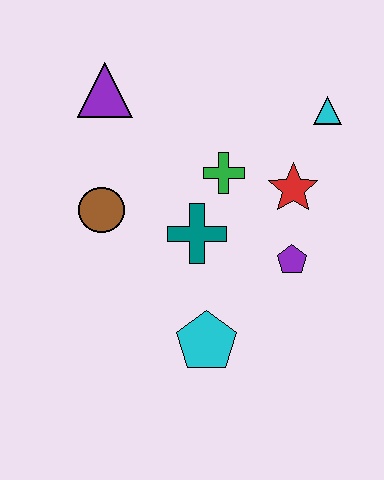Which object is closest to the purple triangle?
The brown circle is closest to the purple triangle.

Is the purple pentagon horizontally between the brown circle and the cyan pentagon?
No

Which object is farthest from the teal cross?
The cyan triangle is farthest from the teal cross.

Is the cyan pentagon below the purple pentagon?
Yes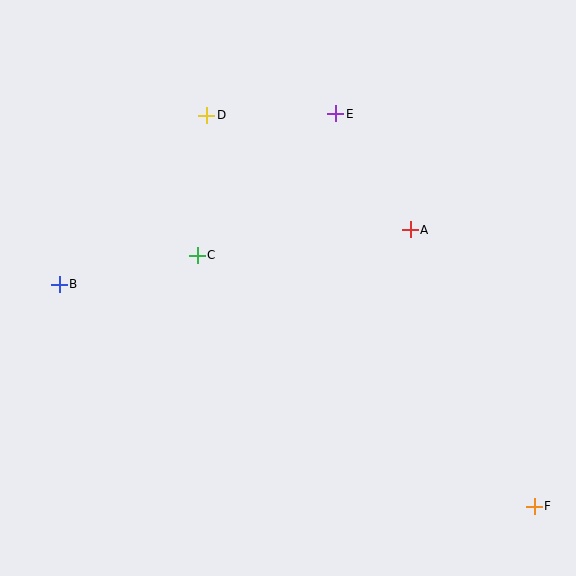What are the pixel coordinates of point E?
Point E is at (336, 114).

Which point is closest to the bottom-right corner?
Point F is closest to the bottom-right corner.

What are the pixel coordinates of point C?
Point C is at (197, 255).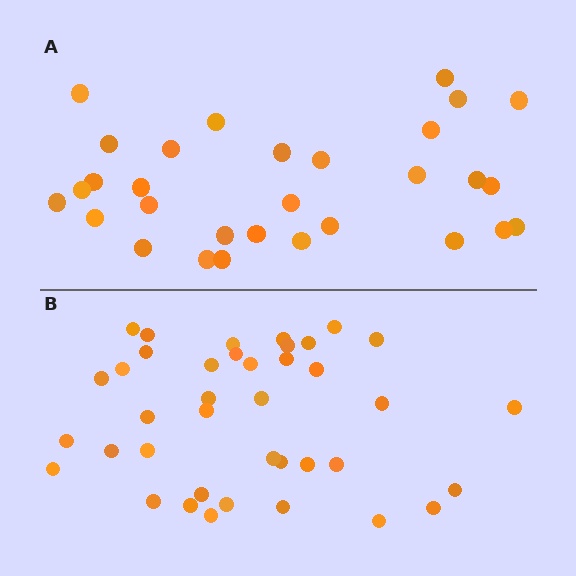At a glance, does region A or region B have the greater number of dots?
Region B (the bottom region) has more dots.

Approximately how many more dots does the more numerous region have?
Region B has roughly 8 or so more dots than region A.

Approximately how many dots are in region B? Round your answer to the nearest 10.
About 40 dots. (The exact count is 39, which rounds to 40.)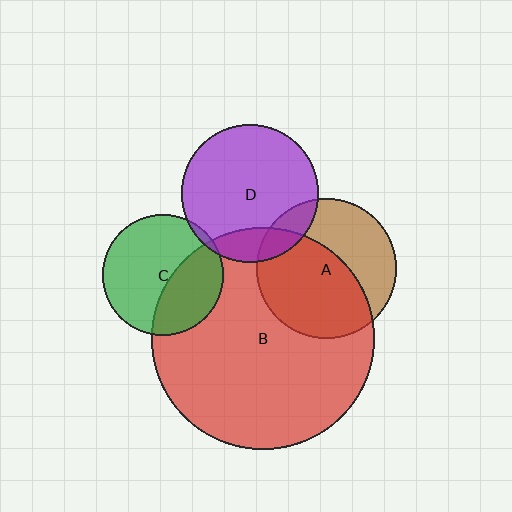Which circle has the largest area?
Circle B (red).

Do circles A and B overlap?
Yes.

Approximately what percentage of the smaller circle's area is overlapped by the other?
Approximately 60%.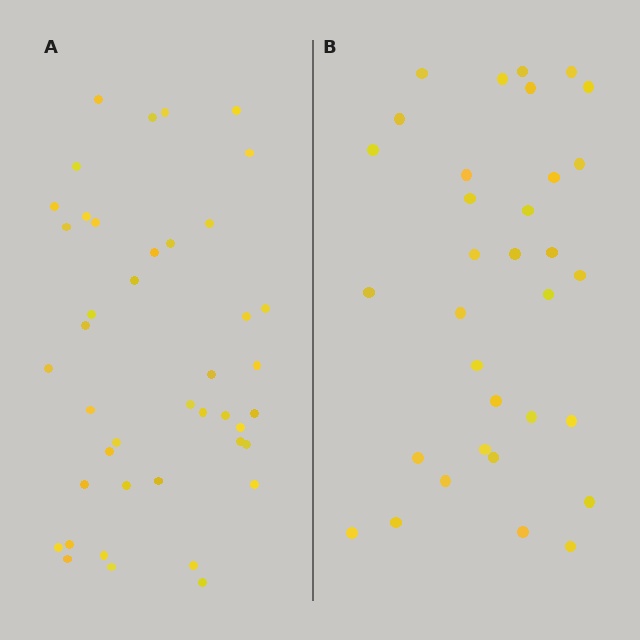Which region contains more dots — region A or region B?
Region A (the left region) has more dots.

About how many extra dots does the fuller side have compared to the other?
Region A has roughly 8 or so more dots than region B.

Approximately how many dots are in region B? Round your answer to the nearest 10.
About 30 dots. (The exact count is 33, which rounds to 30.)